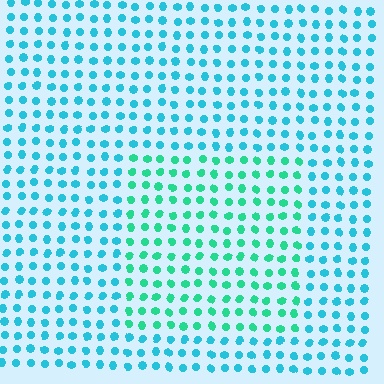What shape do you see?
I see a rectangle.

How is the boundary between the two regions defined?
The boundary is defined purely by a slight shift in hue (about 32 degrees). Spacing, size, and orientation are identical on both sides.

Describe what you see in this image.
The image is filled with small cyan elements in a uniform arrangement. A rectangle-shaped region is visible where the elements are tinted to a slightly different hue, forming a subtle color boundary.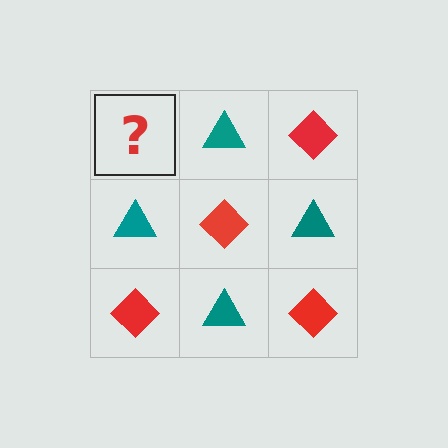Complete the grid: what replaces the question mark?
The question mark should be replaced with a red diamond.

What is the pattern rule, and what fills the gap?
The rule is that it alternates red diamond and teal triangle in a checkerboard pattern. The gap should be filled with a red diamond.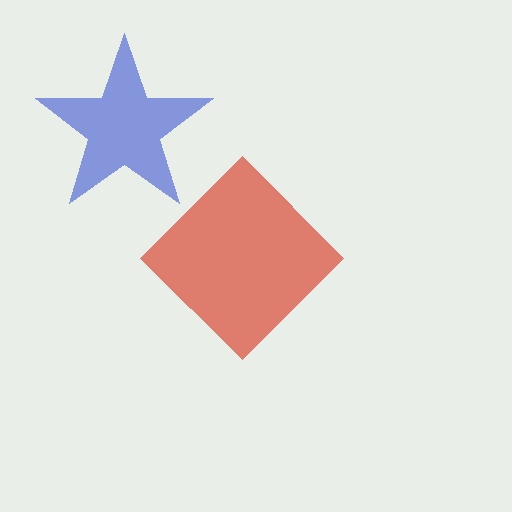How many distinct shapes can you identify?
There are 2 distinct shapes: a blue star, a red diamond.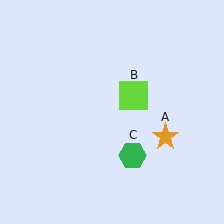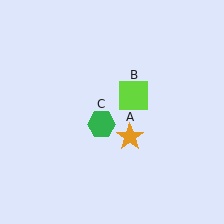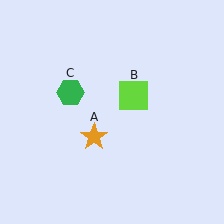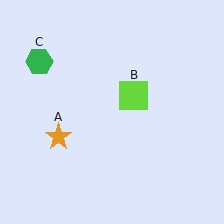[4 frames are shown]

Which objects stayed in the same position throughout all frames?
Lime square (object B) remained stationary.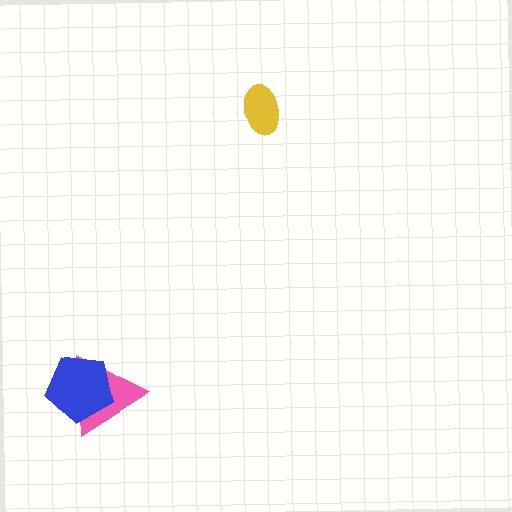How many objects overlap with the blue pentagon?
1 object overlaps with the blue pentagon.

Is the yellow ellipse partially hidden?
No, no other shape covers it.